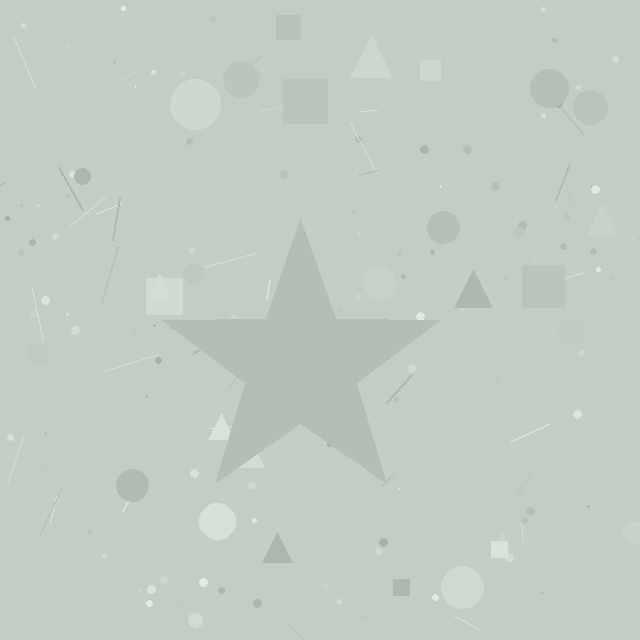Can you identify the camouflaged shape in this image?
The camouflaged shape is a star.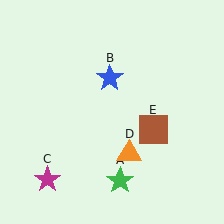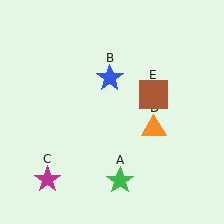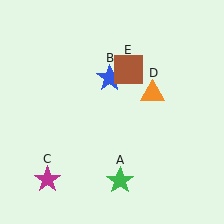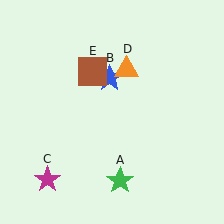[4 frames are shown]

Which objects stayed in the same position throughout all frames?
Green star (object A) and blue star (object B) and magenta star (object C) remained stationary.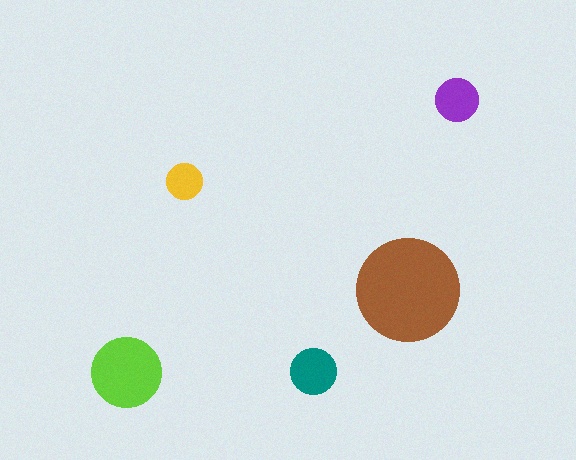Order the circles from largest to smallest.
the brown one, the lime one, the teal one, the purple one, the yellow one.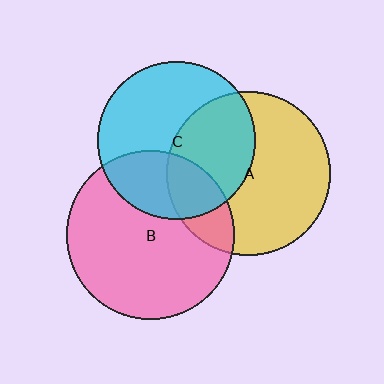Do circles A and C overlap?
Yes.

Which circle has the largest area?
Circle B (pink).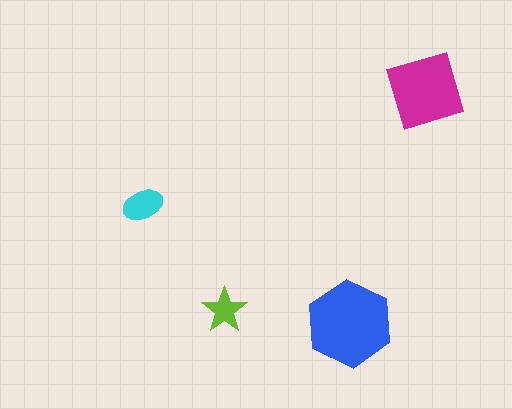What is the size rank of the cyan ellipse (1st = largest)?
3rd.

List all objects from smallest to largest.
The lime star, the cyan ellipse, the magenta diamond, the blue hexagon.